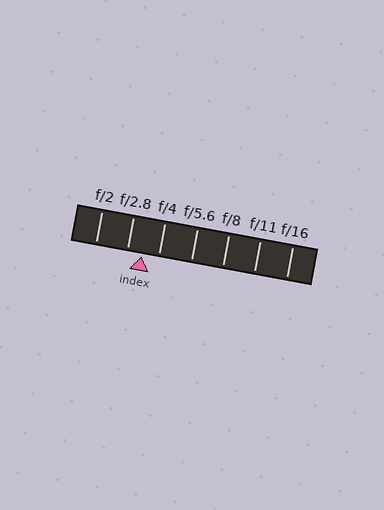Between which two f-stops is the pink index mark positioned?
The index mark is between f/2.8 and f/4.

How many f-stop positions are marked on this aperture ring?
There are 7 f-stop positions marked.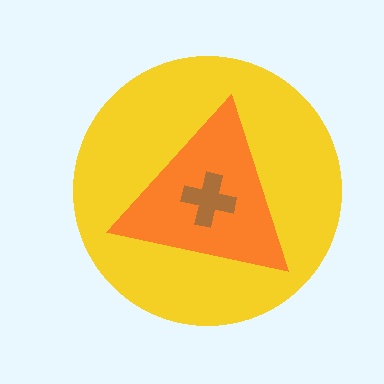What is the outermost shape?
The yellow circle.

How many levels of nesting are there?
3.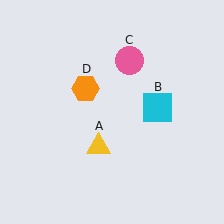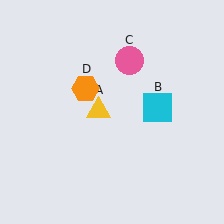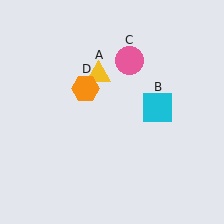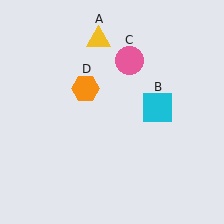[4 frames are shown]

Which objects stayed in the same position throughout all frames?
Cyan square (object B) and pink circle (object C) and orange hexagon (object D) remained stationary.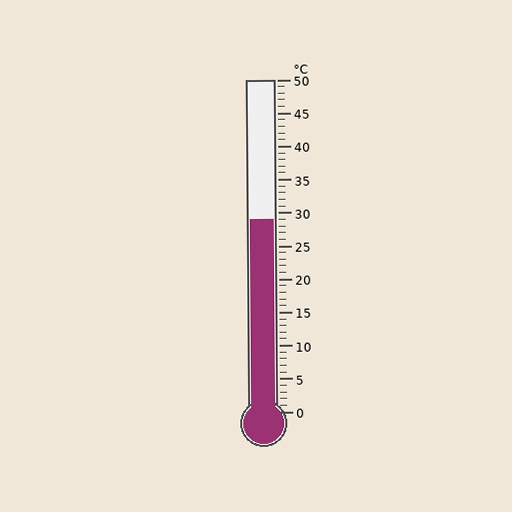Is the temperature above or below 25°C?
The temperature is above 25°C.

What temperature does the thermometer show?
The thermometer shows approximately 29°C.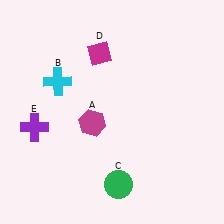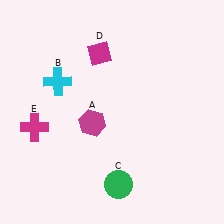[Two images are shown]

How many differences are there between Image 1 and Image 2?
There is 1 difference between the two images.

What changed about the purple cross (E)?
In Image 1, E is purple. In Image 2, it changed to magenta.